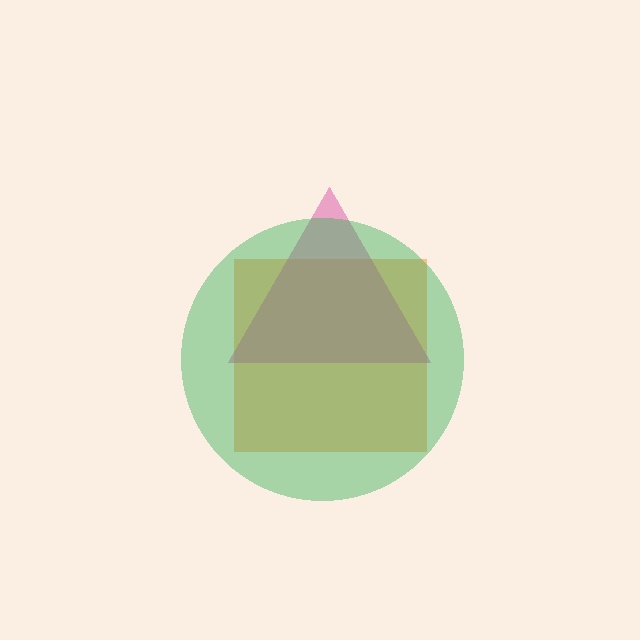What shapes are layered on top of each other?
The layered shapes are: an orange square, a pink triangle, a green circle.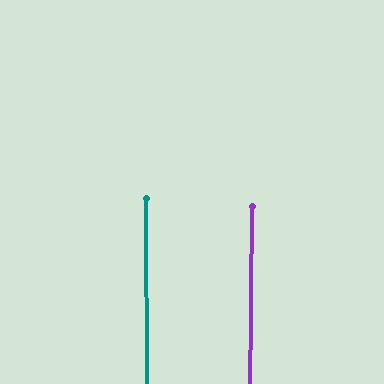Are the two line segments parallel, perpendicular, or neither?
Parallel — their directions differ by only 1.0°.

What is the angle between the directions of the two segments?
Approximately 1 degree.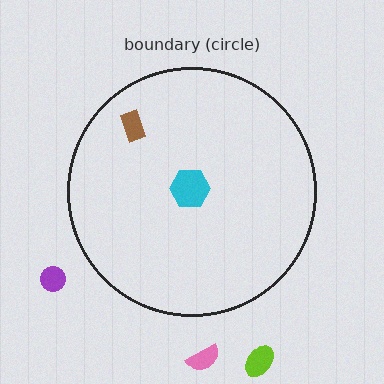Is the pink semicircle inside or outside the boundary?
Outside.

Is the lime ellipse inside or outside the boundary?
Outside.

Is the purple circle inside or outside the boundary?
Outside.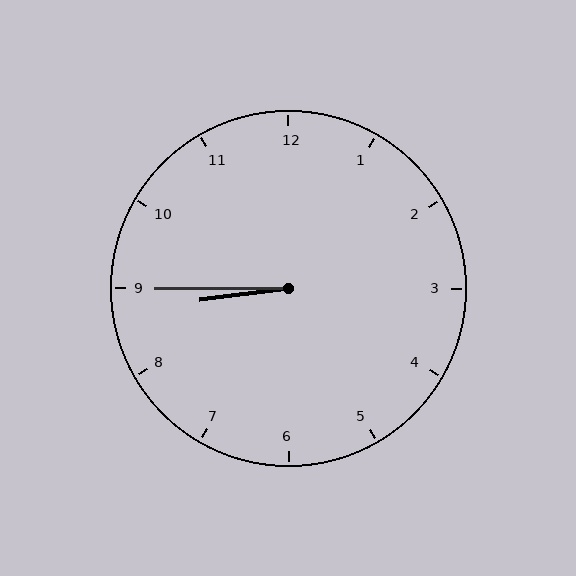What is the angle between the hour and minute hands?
Approximately 8 degrees.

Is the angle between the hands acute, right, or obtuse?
It is acute.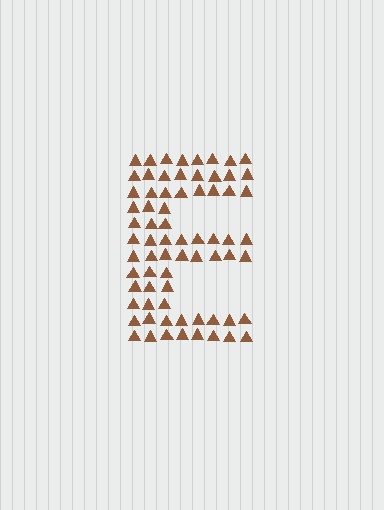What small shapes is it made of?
It is made of small triangles.